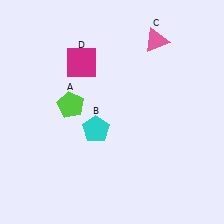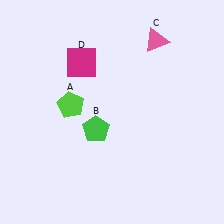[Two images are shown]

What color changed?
The pentagon (B) changed from cyan in Image 1 to green in Image 2.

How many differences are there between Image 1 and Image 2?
There is 1 difference between the two images.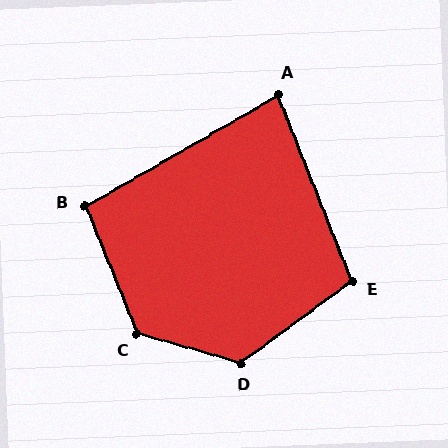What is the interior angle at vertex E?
Approximately 105 degrees (obtuse).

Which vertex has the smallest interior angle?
A, at approximately 82 degrees.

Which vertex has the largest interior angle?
C, at approximately 128 degrees.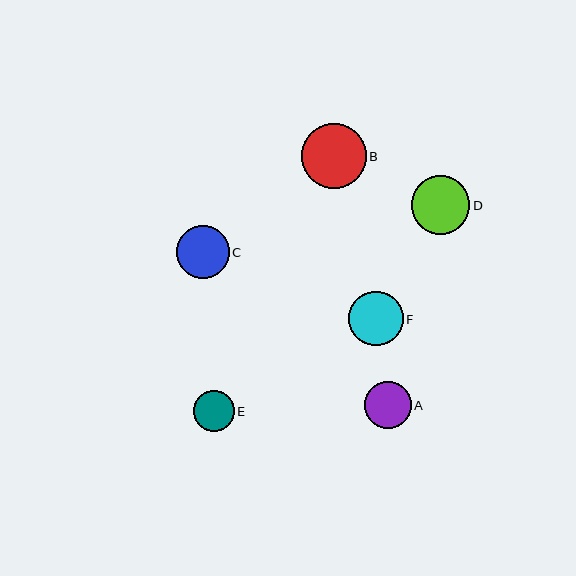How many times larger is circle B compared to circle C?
Circle B is approximately 1.2 times the size of circle C.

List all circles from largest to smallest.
From largest to smallest: B, D, F, C, A, E.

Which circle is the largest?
Circle B is the largest with a size of approximately 65 pixels.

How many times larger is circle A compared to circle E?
Circle A is approximately 1.1 times the size of circle E.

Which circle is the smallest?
Circle E is the smallest with a size of approximately 41 pixels.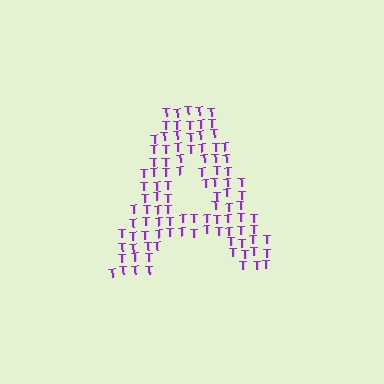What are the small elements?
The small elements are letter T's.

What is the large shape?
The large shape is the letter A.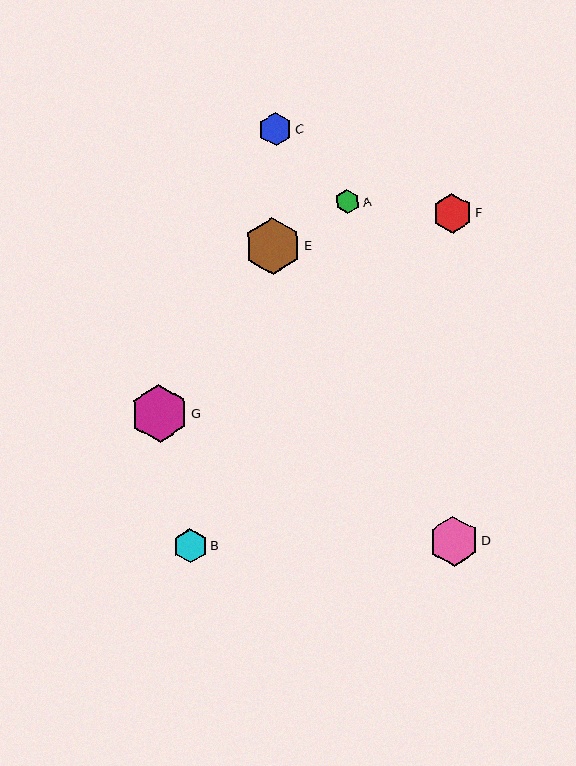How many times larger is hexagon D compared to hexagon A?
Hexagon D is approximately 2.0 times the size of hexagon A.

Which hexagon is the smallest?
Hexagon A is the smallest with a size of approximately 24 pixels.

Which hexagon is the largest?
Hexagon G is the largest with a size of approximately 57 pixels.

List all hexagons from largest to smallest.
From largest to smallest: G, E, D, F, B, C, A.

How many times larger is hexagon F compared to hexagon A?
Hexagon F is approximately 1.6 times the size of hexagon A.